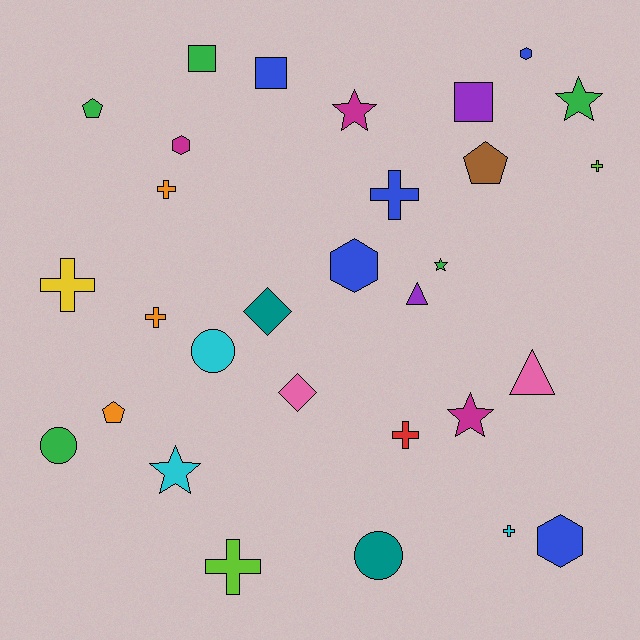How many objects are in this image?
There are 30 objects.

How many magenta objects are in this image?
There are 3 magenta objects.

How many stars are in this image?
There are 5 stars.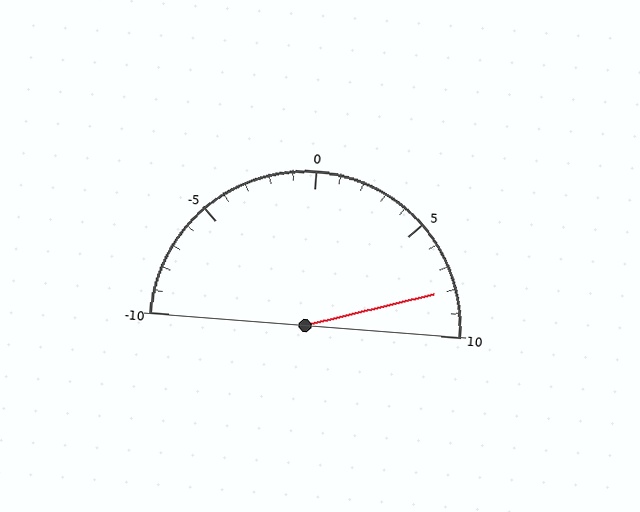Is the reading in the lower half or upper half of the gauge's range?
The reading is in the upper half of the range (-10 to 10).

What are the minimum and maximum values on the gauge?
The gauge ranges from -10 to 10.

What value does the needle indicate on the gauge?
The needle indicates approximately 8.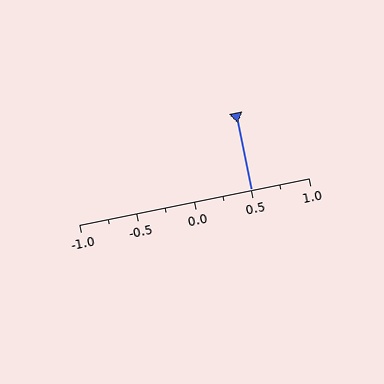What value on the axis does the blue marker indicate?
The marker indicates approximately 0.5.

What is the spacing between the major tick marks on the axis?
The major ticks are spaced 0.5 apart.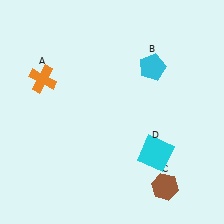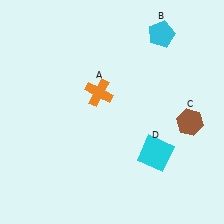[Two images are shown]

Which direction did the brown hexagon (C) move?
The brown hexagon (C) moved up.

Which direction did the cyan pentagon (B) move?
The cyan pentagon (B) moved up.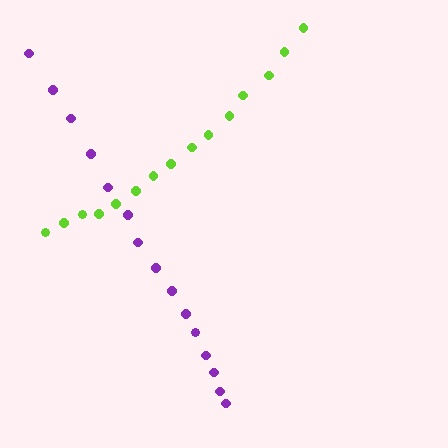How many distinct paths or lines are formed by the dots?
There are 2 distinct paths.